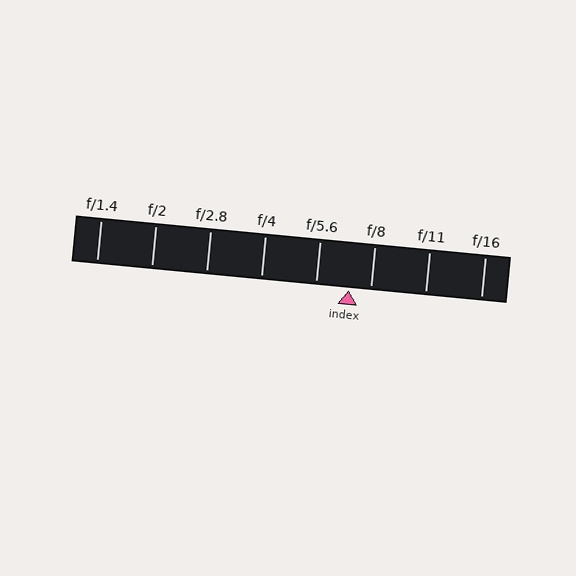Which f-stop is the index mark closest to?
The index mark is closest to f/8.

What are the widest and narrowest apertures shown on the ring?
The widest aperture shown is f/1.4 and the narrowest is f/16.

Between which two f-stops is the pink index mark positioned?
The index mark is between f/5.6 and f/8.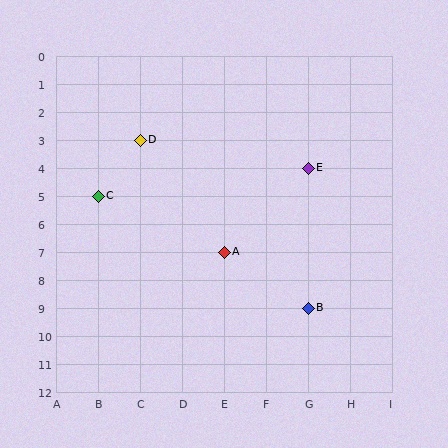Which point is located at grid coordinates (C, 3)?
Point D is at (C, 3).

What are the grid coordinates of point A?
Point A is at grid coordinates (E, 7).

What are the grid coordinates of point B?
Point B is at grid coordinates (G, 9).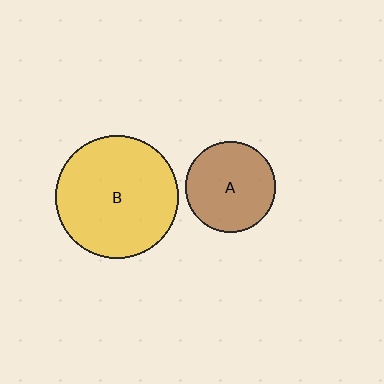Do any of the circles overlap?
No, none of the circles overlap.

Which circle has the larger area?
Circle B (yellow).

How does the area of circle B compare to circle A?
Approximately 1.8 times.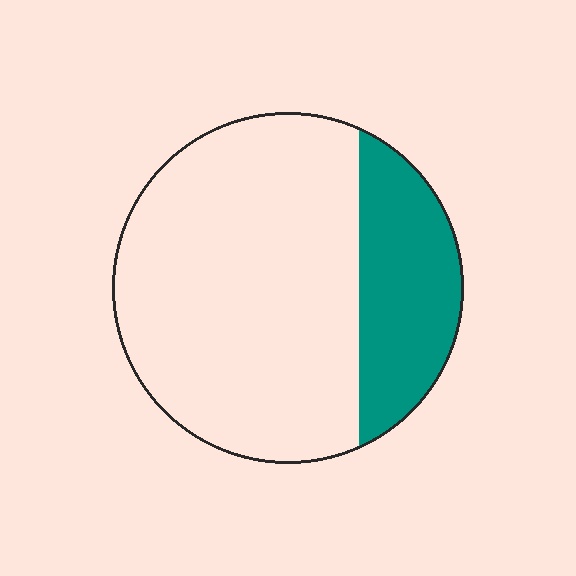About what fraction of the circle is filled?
About one quarter (1/4).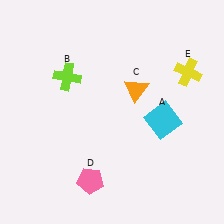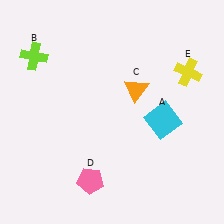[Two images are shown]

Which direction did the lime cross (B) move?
The lime cross (B) moved left.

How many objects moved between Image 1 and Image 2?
1 object moved between the two images.